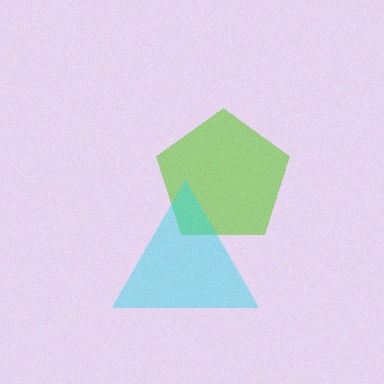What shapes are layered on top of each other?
The layered shapes are: a lime pentagon, a cyan triangle.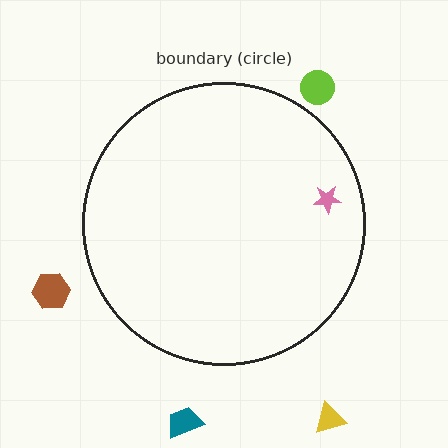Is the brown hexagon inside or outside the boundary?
Outside.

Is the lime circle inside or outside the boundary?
Outside.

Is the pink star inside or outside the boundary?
Inside.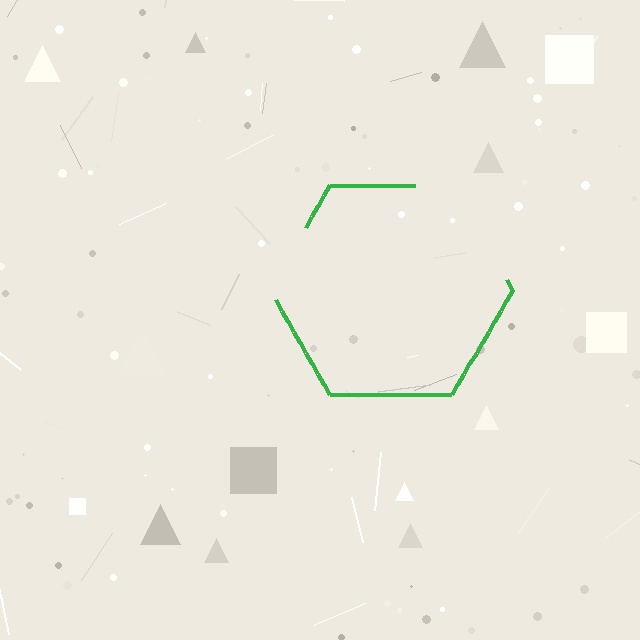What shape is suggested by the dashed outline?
The dashed outline suggests a hexagon.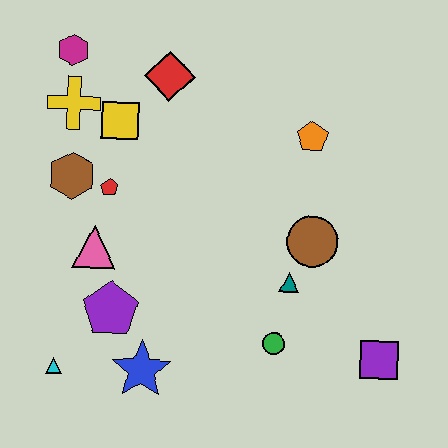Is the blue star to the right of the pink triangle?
Yes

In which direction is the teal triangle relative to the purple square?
The teal triangle is to the left of the purple square.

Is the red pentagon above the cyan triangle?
Yes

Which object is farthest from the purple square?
The magenta hexagon is farthest from the purple square.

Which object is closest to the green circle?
The teal triangle is closest to the green circle.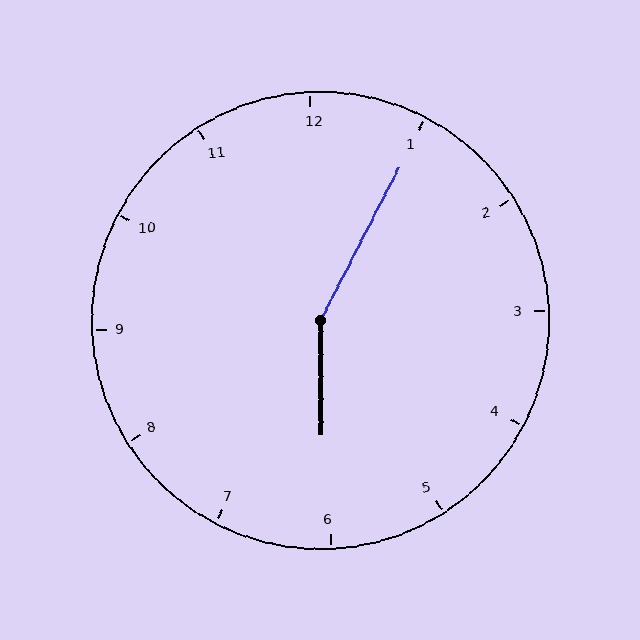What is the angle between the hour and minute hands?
Approximately 152 degrees.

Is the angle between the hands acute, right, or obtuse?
It is obtuse.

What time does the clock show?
6:05.